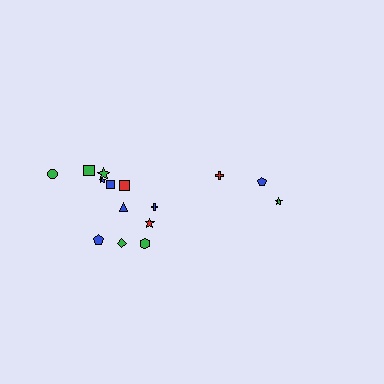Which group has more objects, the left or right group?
The left group.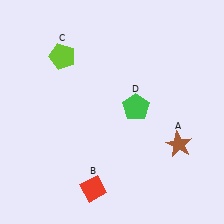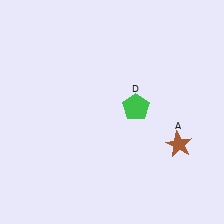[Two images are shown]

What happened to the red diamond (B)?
The red diamond (B) was removed in Image 2. It was in the bottom-left area of Image 1.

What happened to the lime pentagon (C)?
The lime pentagon (C) was removed in Image 2. It was in the top-left area of Image 1.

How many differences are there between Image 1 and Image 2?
There are 2 differences between the two images.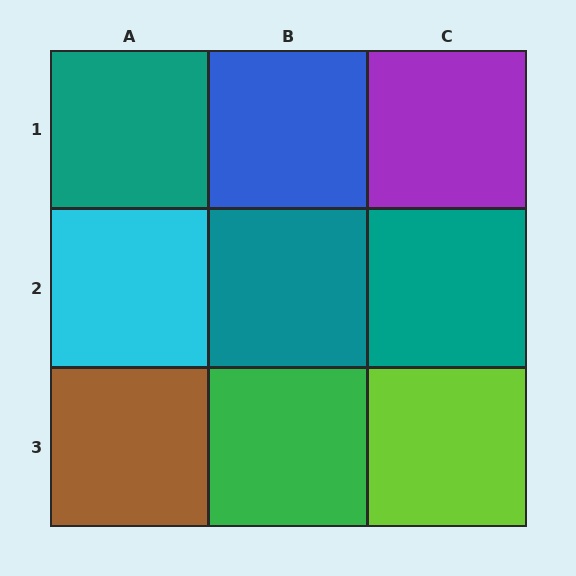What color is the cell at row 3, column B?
Green.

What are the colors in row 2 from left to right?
Cyan, teal, teal.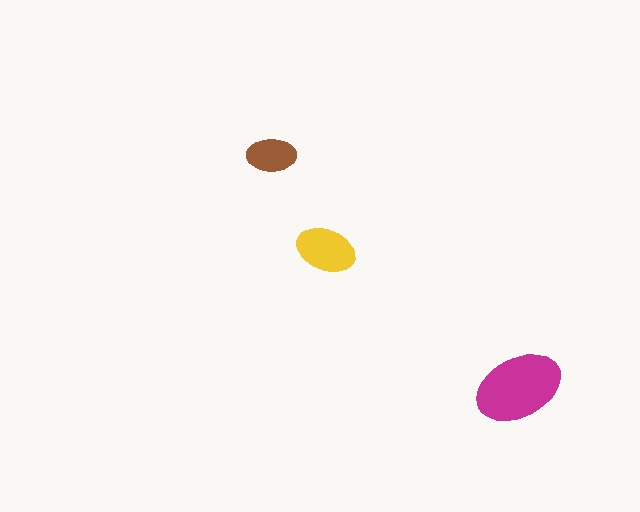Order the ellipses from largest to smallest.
the magenta one, the yellow one, the brown one.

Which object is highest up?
The brown ellipse is topmost.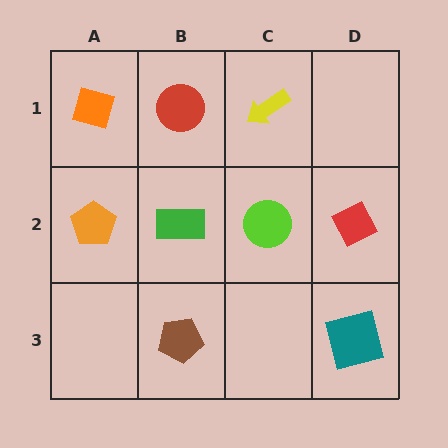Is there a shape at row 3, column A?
No, that cell is empty.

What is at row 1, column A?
An orange diamond.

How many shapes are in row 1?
3 shapes.